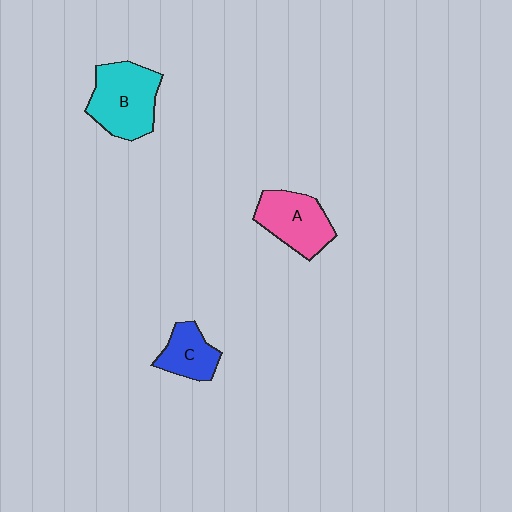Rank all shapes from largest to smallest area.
From largest to smallest: B (cyan), A (pink), C (blue).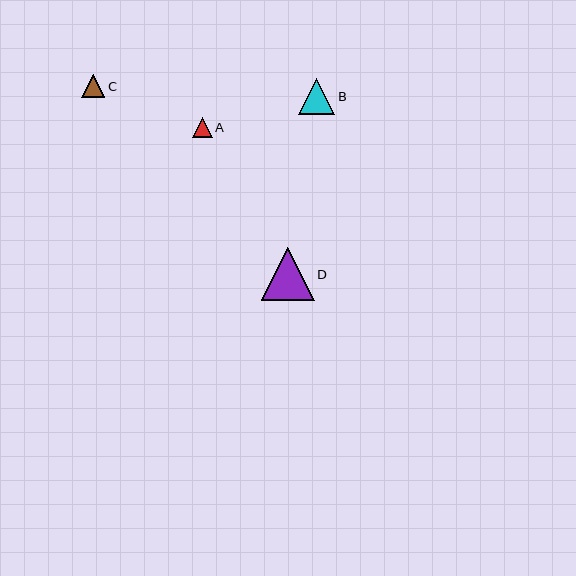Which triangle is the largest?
Triangle D is the largest with a size of approximately 53 pixels.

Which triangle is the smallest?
Triangle A is the smallest with a size of approximately 20 pixels.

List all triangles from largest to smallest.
From largest to smallest: D, B, C, A.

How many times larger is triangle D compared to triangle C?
Triangle D is approximately 2.3 times the size of triangle C.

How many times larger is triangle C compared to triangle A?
Triangle C is approximately 1.2 times the size of triangle A.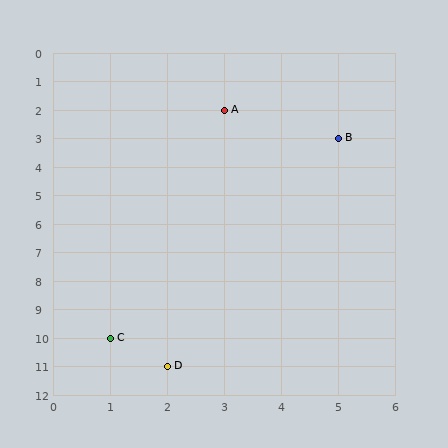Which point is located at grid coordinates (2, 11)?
Point D is at (2, 11).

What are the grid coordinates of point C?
Point C is at grid coordinates (1, 10).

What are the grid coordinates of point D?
Point D is at grid coordinates (2, 11).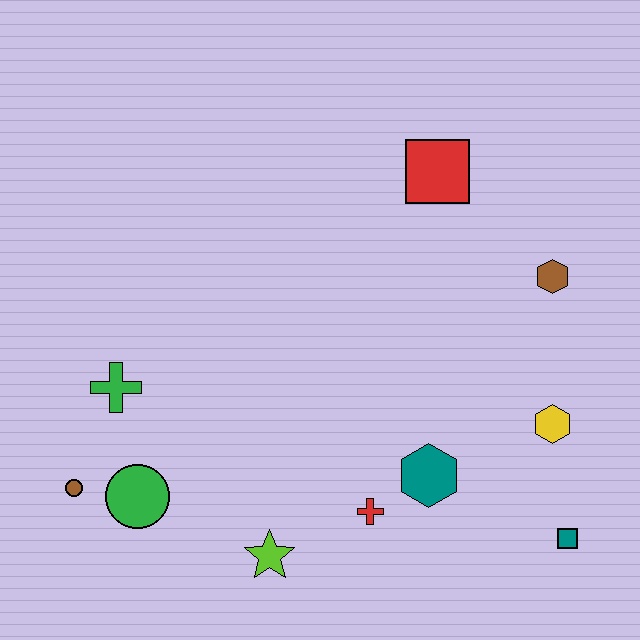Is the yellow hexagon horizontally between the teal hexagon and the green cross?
No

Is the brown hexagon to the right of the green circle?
Yes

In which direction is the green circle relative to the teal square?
The green circle is to the left of the teal square.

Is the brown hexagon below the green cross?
No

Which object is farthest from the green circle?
The brown hexagon is farthest from the green circle.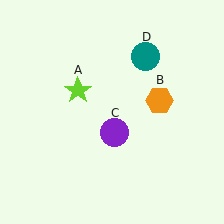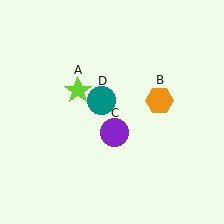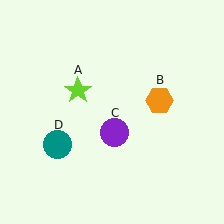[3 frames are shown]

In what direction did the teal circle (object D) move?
The teal circle (object D) moved down and to the left.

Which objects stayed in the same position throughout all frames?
Lime star (object A) and orange hexagon (object B) and purple circle (object C) remained stationary.